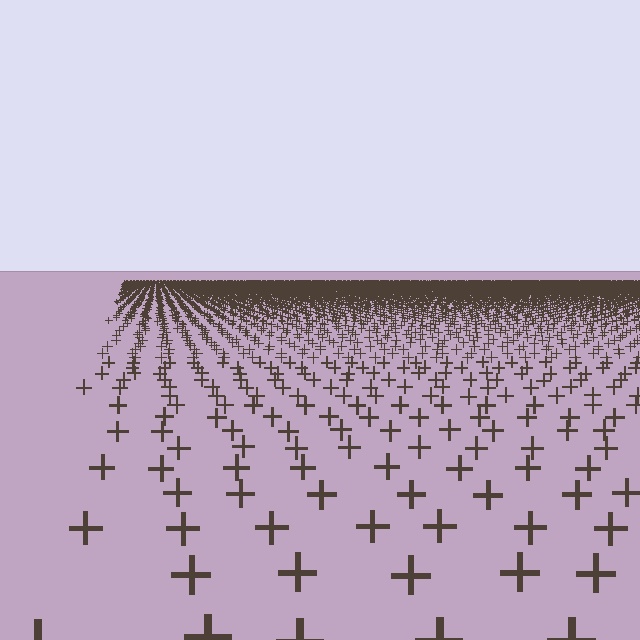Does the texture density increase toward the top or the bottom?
Density increases toward the top.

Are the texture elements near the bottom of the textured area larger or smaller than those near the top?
Larger. Near the bottom, elements are closer to the viewer and appear at a bigger on-screen size.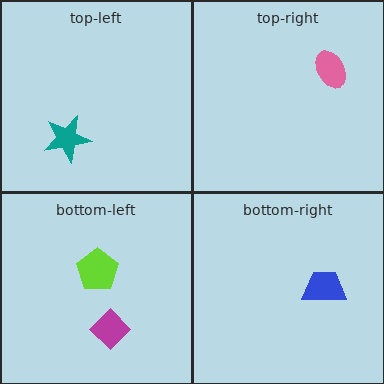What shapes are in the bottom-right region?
The blue trapezoid.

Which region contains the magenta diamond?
The bottom-left region.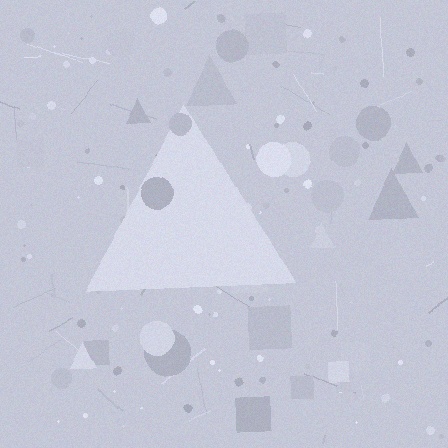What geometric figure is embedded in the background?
A triangle is embedded in the background.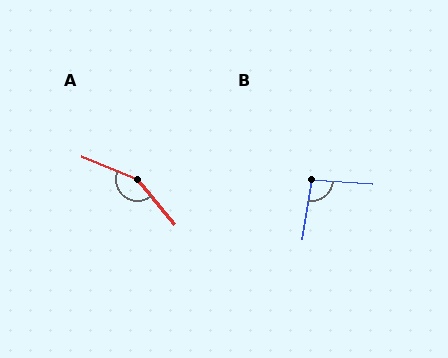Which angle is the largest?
A, at approximately 151 degrees.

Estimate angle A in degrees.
Approximately 151 degrees.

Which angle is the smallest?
B, at approximately 94 degrees.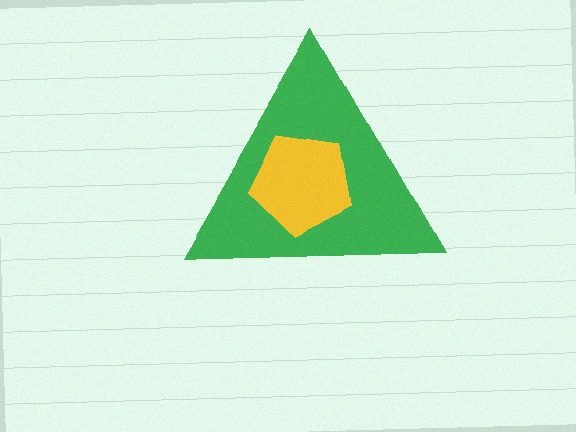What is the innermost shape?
The yellow pentagon.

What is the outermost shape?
The green triangle.